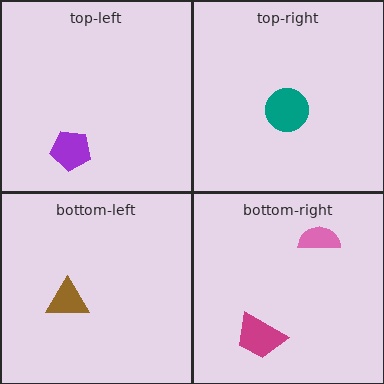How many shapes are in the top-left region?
1.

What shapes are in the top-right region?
The teal circle.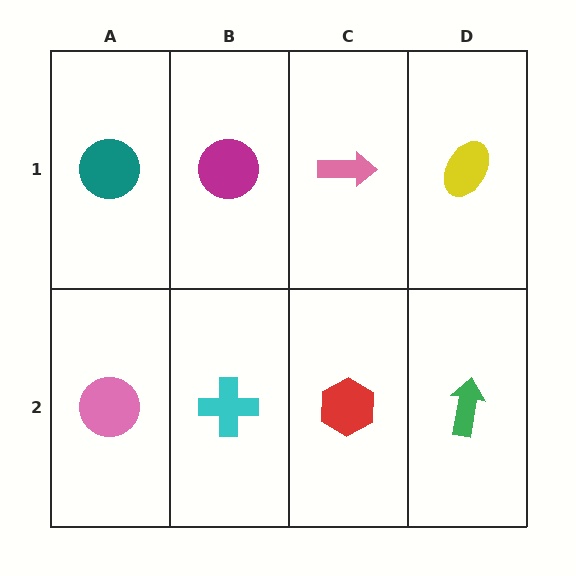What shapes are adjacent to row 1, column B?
A cyan cross (row 2, column B), a teal circle (row 1, column A), a pink arrow (row 1, column C).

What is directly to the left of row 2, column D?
A red hexagon.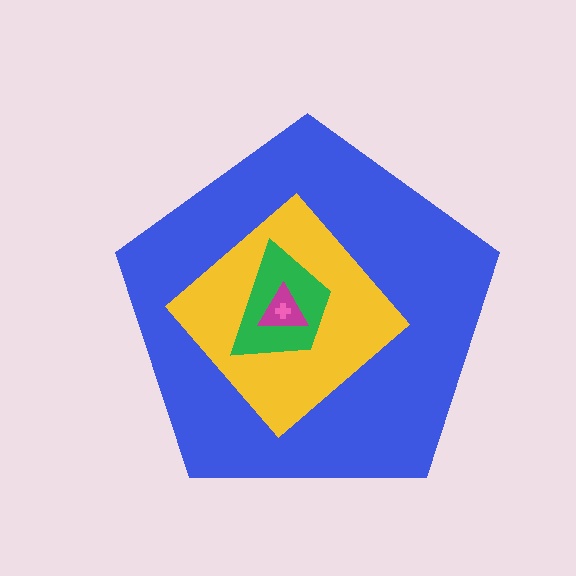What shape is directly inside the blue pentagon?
The yellow diamond.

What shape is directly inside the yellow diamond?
The green trapezoid.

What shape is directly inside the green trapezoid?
The magenta triangle.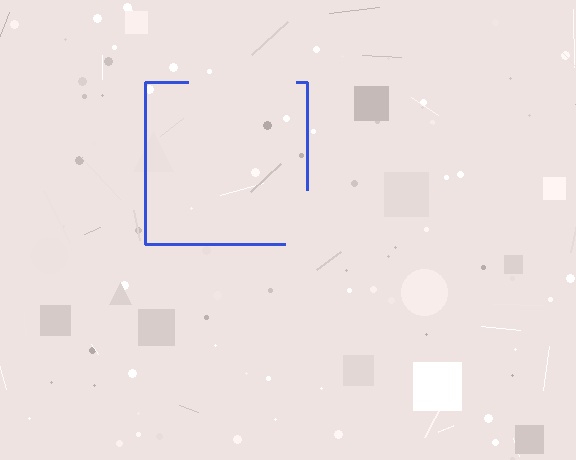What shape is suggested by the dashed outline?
The dashed outline suggests a square.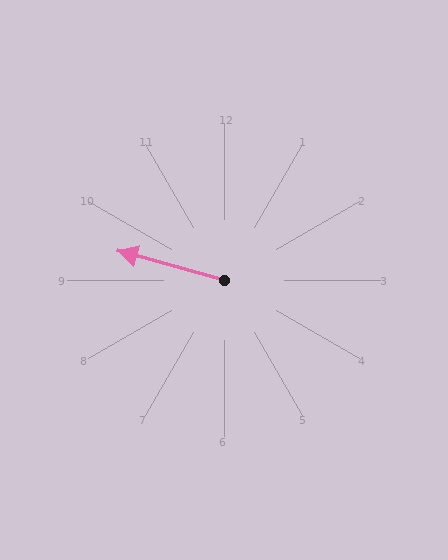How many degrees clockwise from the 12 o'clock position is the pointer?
Approximately 285 degrees.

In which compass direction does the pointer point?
West.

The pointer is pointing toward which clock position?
Roughly 10 o'clock.